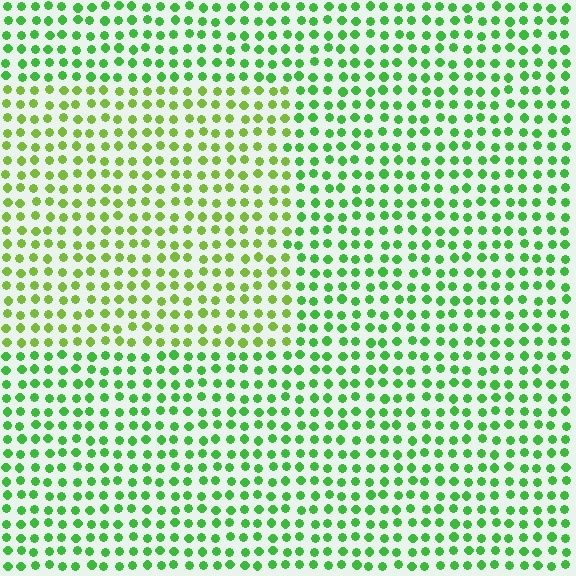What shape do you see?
I see a rectangle.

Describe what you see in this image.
The image is filled with small green elements in a uniform arrangement. A rectangle-shaped region is visible where the elements are tinted to a slightly different hue, forming a subtle color boundary.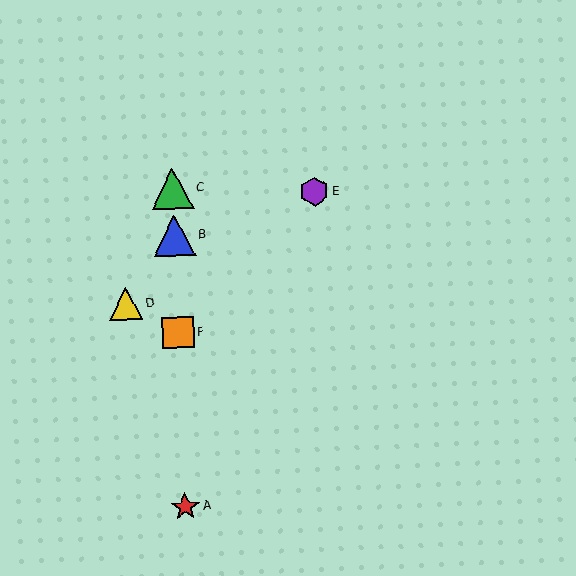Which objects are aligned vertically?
Objects A, B, C, F are aligned vertically.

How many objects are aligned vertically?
4 objects (A, B, C, F) are aligned vertically.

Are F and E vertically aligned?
No, F is at x≈178 and E is at x≈314.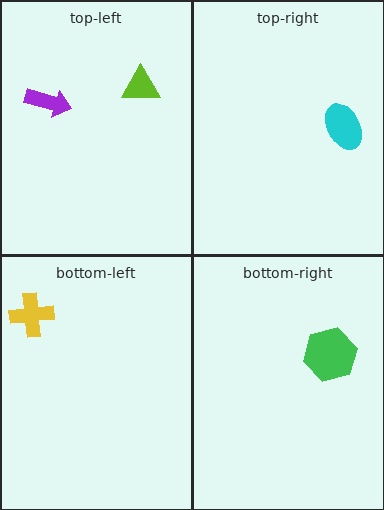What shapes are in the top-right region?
The cyan ellipse.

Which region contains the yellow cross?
The bottom-left region.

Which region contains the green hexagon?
The bottom-right region.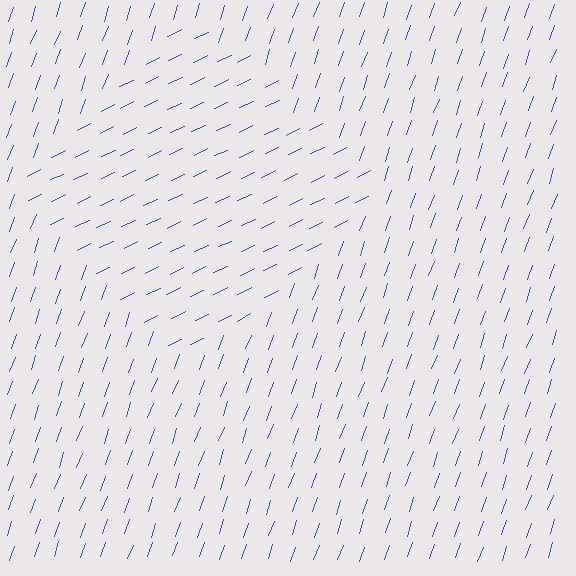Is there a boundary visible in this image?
Yes, there is a texture boundary formed by a change in line orientation.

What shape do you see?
I see a diamond.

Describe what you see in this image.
The image is filled with small blue line segments. A diamond region in the image has lines oriented differently from the surrounding lines, creating a visible texture boundary.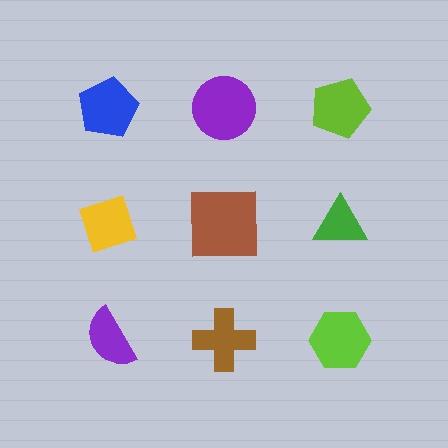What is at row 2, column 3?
A green triangle.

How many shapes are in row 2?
3 shapes.